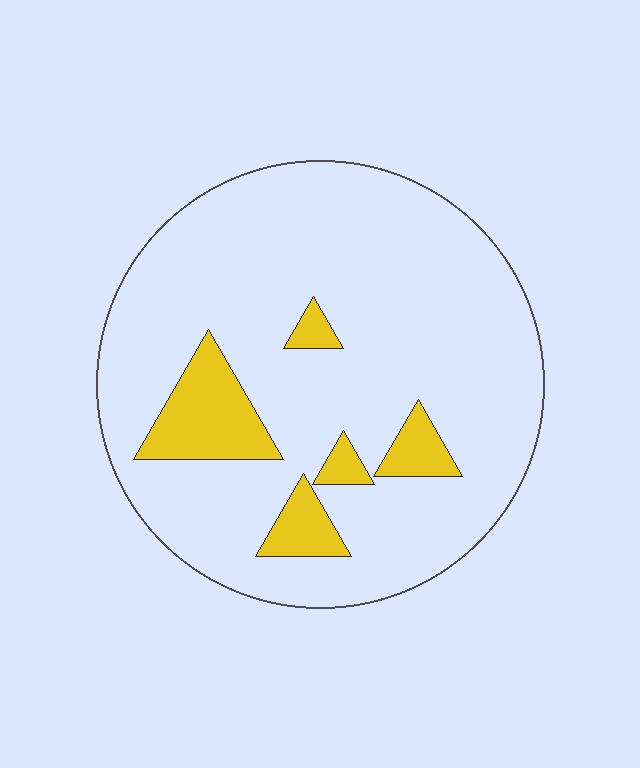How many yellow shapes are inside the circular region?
5.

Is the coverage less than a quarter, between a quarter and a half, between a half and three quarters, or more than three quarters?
Less than a quarter.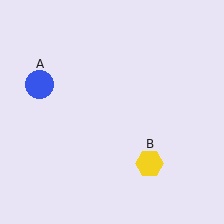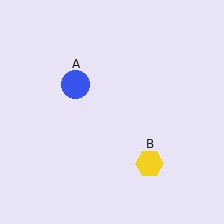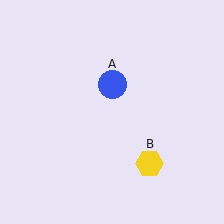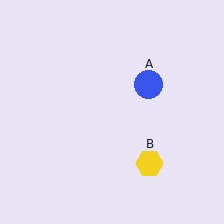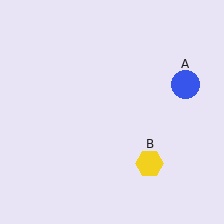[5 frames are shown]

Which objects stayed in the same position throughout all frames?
Yellow hexagon (object B) remained stationary.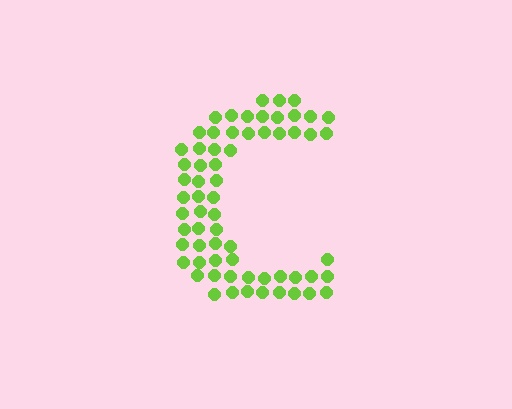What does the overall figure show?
The overall figure shows the letter C.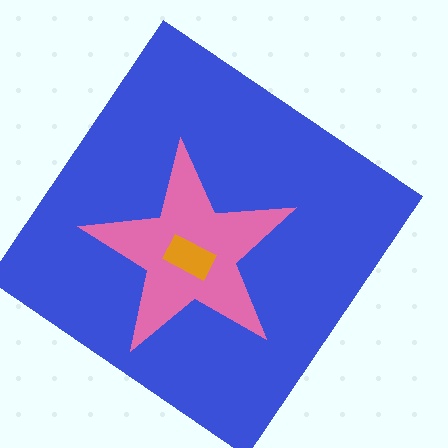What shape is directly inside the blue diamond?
The pink star.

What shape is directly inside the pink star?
The orange rectangle.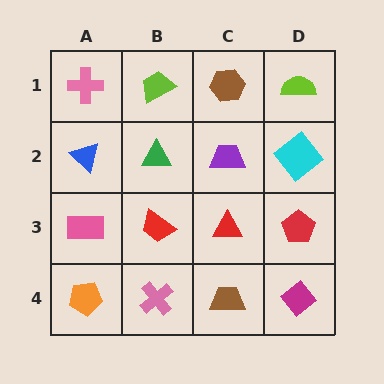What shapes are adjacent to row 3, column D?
A cyan diamond (row 2, column D), a magenta diamond (row 4, column D), a red triangle (row 3, column C).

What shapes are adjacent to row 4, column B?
A red trapezoid (row 3, column B), an orange pentagon (row 4, column A), a brown trapezoid (row 4, column C).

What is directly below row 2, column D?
A red pentagon.